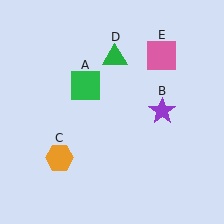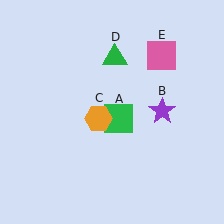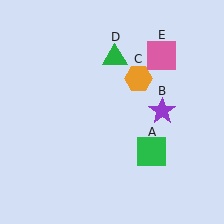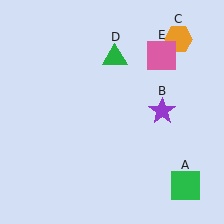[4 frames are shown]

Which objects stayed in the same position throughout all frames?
Purple star (object B) and green triangle (object D) and pink square (object E) remained stationary.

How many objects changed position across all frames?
2 objects changed position: green square (object A), orange hexagon (object C).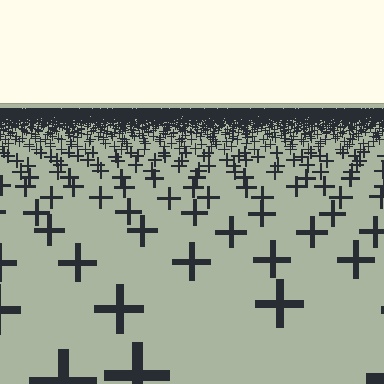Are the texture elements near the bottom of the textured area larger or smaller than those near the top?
Larger. Near the bottom, elements are closer to the viewer and appear at a bigger on-screen size.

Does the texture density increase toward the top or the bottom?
Density increases toward the top.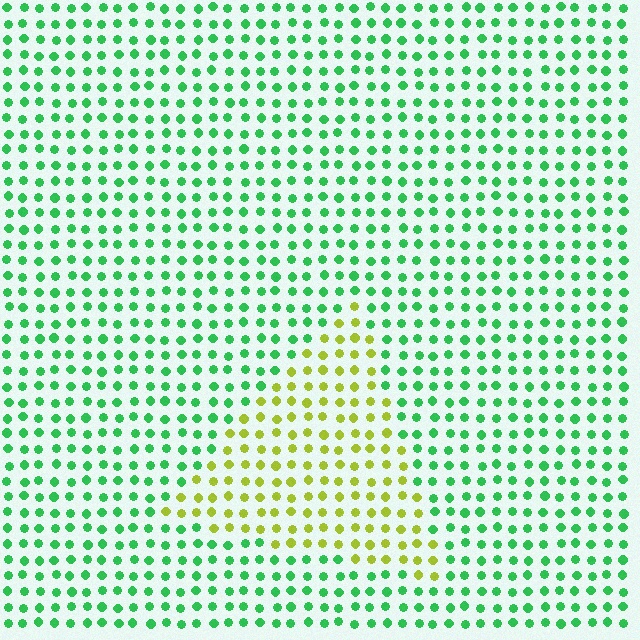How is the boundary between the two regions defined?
The boundary is defined purely by a slight shift in hue (about 61 degrees). Spacing, size, and orientation are identical on both sides.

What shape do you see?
I see a triangle.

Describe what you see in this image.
The image is filled with small green elements in a uniform arrangement. A triangle-shaped region is visible where the elements are tinted to a slightly different hue, forming a subtle color boundary.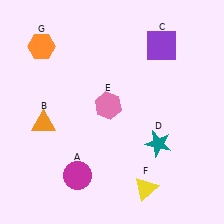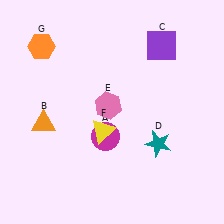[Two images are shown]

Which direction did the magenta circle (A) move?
The magenta circle (A) moved up.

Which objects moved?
The objects that moved are: the magenta circle (A), the yellow triangle (F).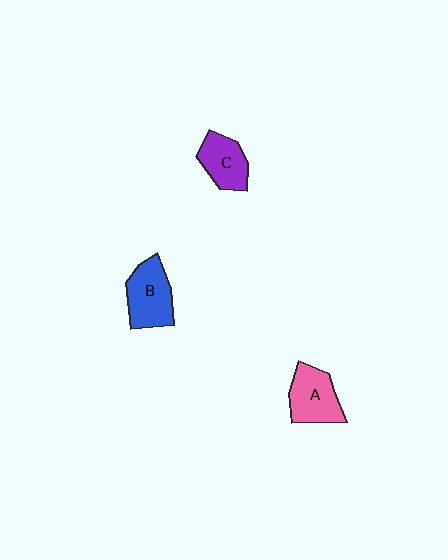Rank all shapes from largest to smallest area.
From largest to smallest: B (blue), A (pink), C (purple).